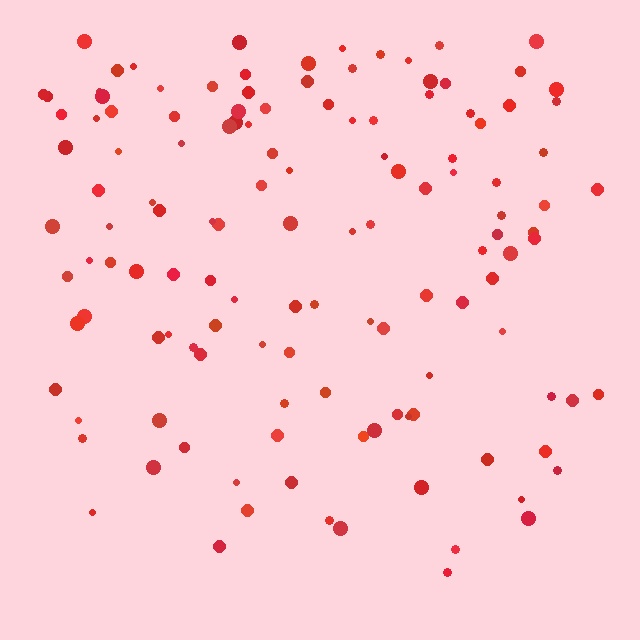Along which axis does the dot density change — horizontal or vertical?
Vertical.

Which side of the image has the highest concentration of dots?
The top.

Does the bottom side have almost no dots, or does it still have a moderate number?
Still a moderate number, just noticeably fewer than the top.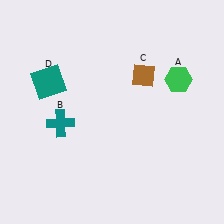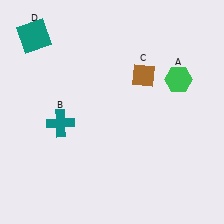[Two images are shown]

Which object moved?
The teal square (D) moved up.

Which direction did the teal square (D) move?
The teal square (D) moved up.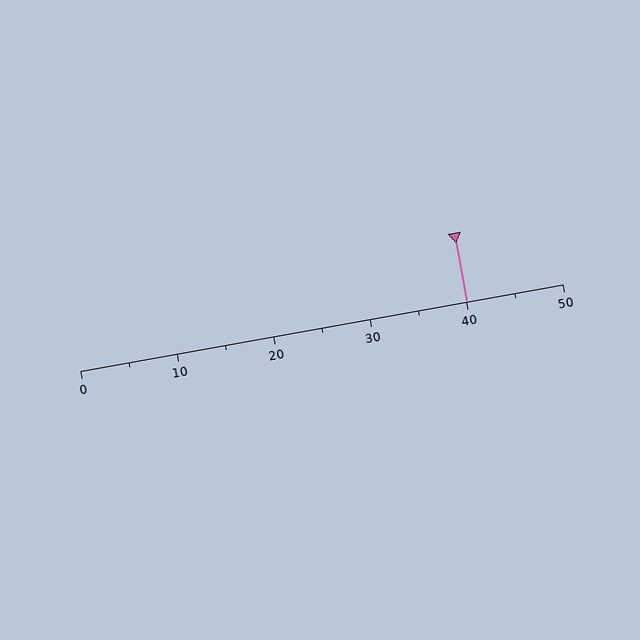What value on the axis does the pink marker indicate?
The marker indicates approximately 40.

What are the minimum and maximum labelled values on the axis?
The axis runs from 0 to 50.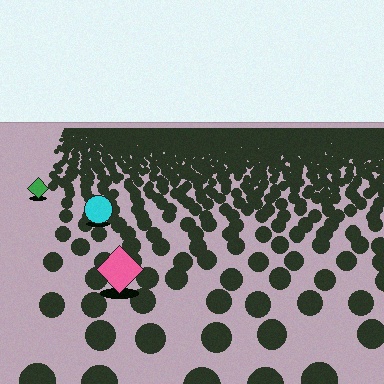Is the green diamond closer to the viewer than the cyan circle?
No. The cyan circle is closer — you can tell from the texture gradient: the ground texture is coarser near it.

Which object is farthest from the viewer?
The green diamond is farthest from the viewer. It appears smaller and the ground texture around it is denser.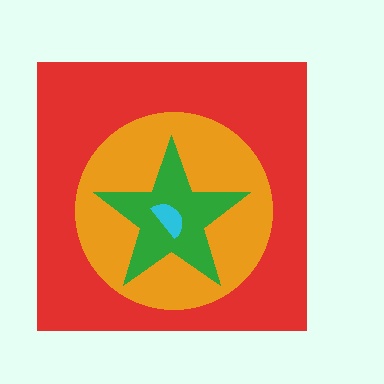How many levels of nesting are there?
4.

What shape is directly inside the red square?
The orange circle.